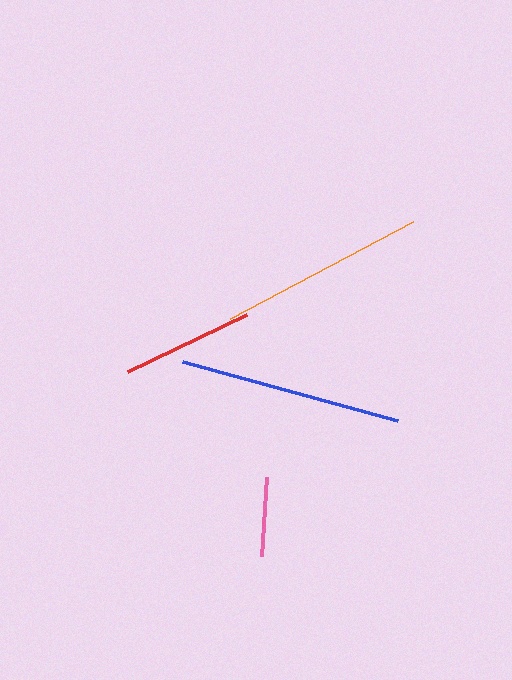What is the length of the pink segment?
The pink segment is approximately 79 pixels long.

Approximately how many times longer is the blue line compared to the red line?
The blue line is approximately 1.7 times the length of the red line.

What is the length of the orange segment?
The orange segment is approximately 207 pixels long.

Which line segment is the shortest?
The pink line is the shortest at approximately 79 pixels.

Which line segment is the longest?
The blue line is the longest at approximately 222 pixels.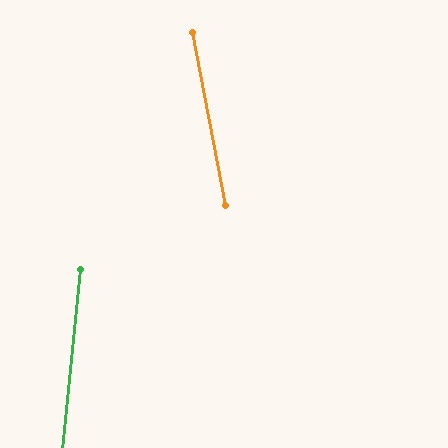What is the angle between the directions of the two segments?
Approximately 16 degrees.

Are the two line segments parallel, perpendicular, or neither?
Neither parallel nor perpendicular — they differ by about 16°.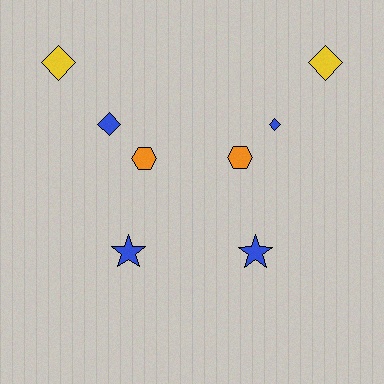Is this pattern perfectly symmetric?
No, the pattern is not perfectly symmetric. The blue diamond on the right side has a different size than its mirror counterpart.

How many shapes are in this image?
There are 8 shapes in this image.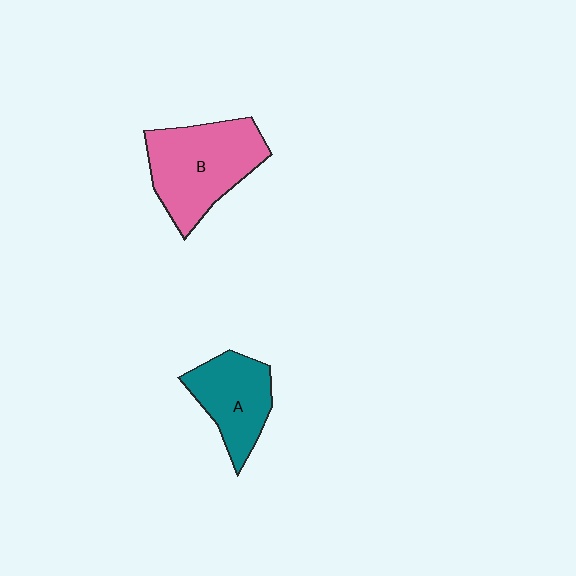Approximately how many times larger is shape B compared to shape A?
Approximately 1.4 times.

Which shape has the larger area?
Shape B (pink).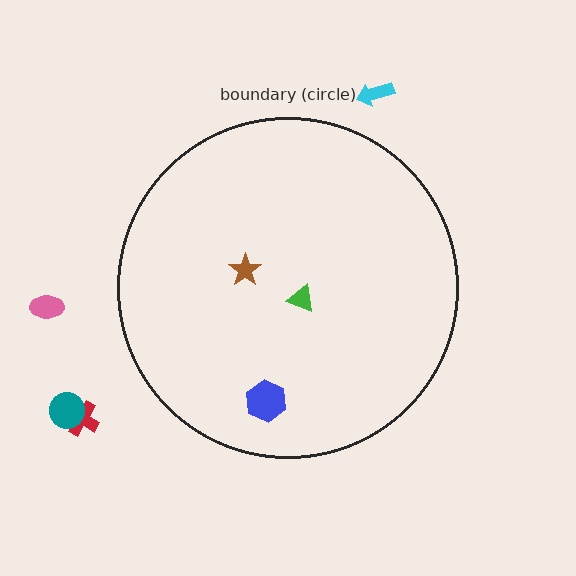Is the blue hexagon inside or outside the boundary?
Inside.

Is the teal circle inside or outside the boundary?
Outside.